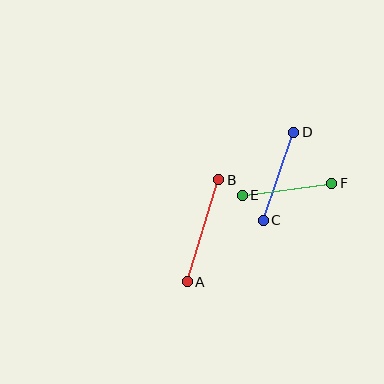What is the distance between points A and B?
The distance is approximately 107 pixels.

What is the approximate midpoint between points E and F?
The midpoint is at approximately (287, 189) pixels.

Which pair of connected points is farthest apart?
Points A and B are farthest apart.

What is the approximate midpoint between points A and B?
The midpoint is at approximately (203, 231) pixels.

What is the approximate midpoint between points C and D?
The midpoint is at approximately (279, 176) pixels.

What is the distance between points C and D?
The distance is approximately 93 pixels.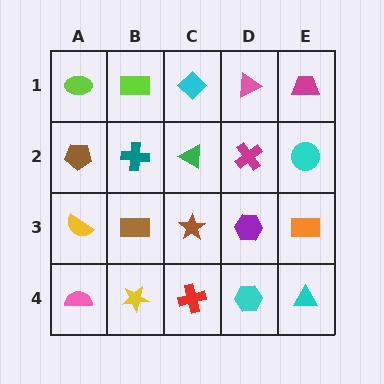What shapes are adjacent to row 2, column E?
A magenta trapezoid (row 1, column E), an orange rectangle (row 3, column E), a magenta cross (row 2, column D).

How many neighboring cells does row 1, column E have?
2.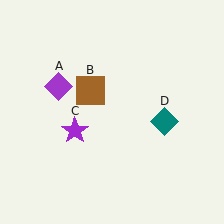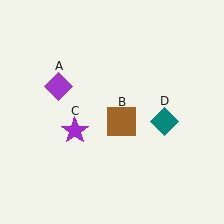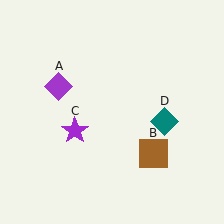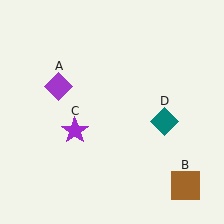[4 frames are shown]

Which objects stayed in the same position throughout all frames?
Purple diamond (object A) and purple star (object C) and teal diamond (object D) remained stationary.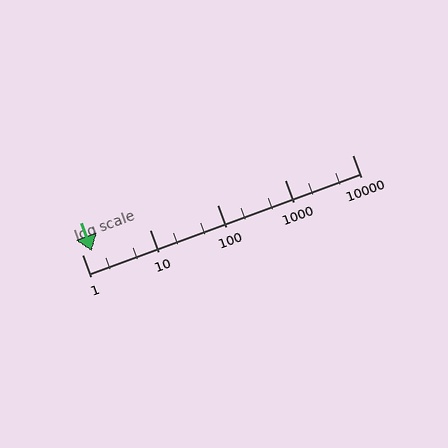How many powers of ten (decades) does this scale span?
The scale spans 4 decades, from 1 to 10000.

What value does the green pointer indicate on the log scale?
The pointer indicates approximately 1.4.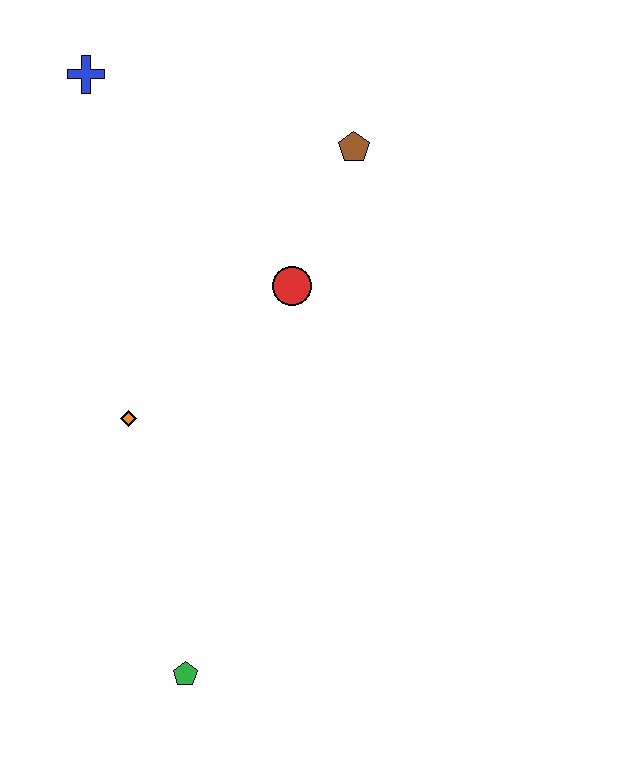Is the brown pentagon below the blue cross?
Yes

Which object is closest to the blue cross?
The brown pentagon is closest to the blue cross.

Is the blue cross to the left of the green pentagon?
Yes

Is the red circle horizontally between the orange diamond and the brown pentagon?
Yes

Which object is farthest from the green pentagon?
The blue cross is farthest from the green pentagon.